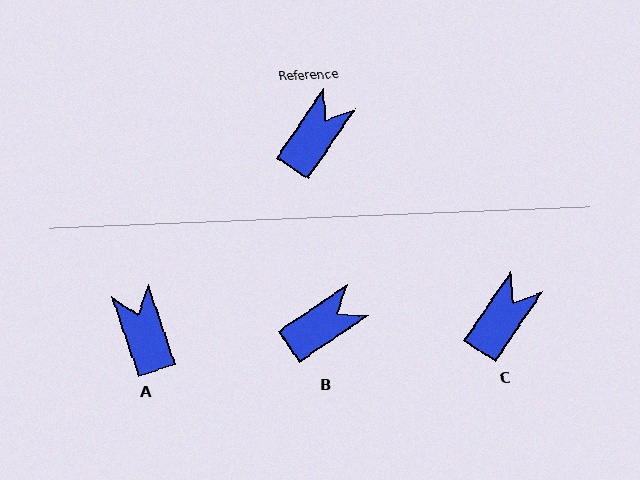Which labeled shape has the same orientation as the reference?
C.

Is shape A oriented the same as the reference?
No, it is off by about 53 degrees.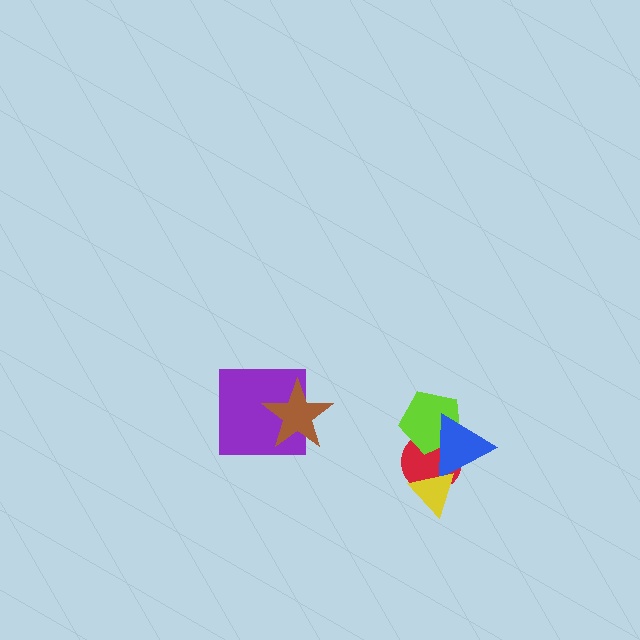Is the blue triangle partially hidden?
Yes, it is partially covered by another shape.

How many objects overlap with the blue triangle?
3 objects overlap with the blue triangle.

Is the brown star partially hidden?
No, no other shape covers it.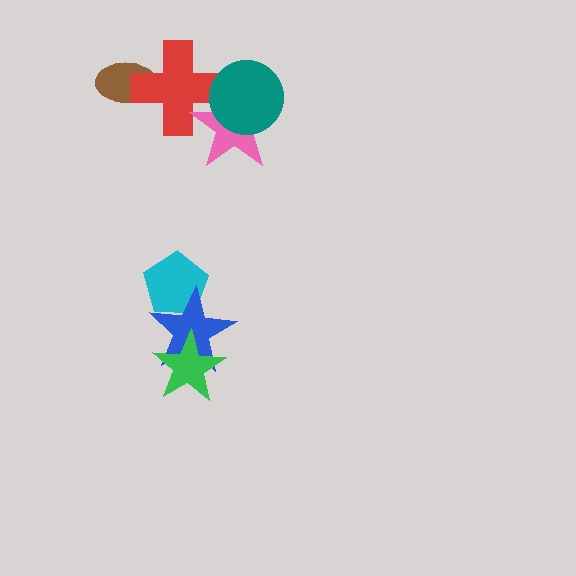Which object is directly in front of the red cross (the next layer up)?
The pink star is directly in front of the red cross.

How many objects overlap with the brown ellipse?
1 object overlaps with the brown ellipse.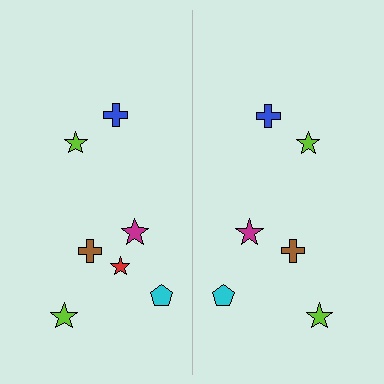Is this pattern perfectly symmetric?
No, the pattern is not perfectly symmetric. A red star is missing from the right side.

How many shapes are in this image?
There are 13 shapes in this image.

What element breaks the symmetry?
A red star is missing from the right side.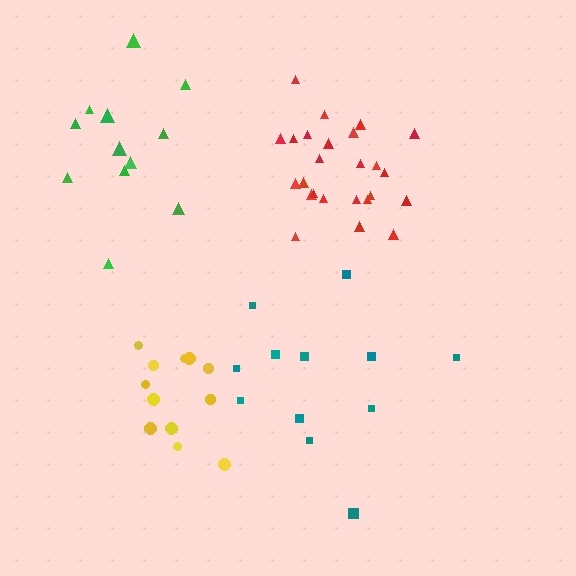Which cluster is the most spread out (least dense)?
Teal.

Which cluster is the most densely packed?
Red.